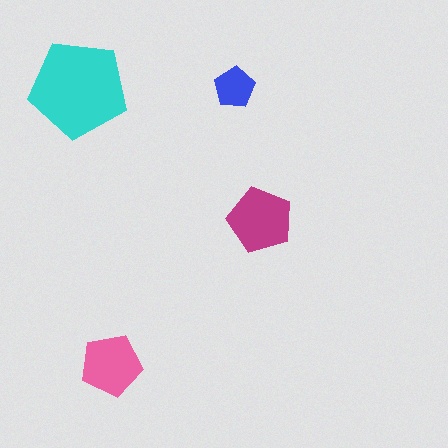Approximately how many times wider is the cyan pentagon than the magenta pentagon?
About 1.5 times wider.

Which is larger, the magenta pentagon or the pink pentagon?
The magenta one.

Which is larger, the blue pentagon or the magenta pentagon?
The magenta one.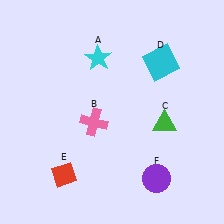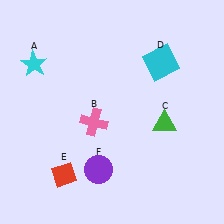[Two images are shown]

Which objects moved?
The objects that moved are: the cyan star (A), the purple circle (F).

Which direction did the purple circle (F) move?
The purple circle (F) moved left.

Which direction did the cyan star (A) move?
The cyan star (A) moved left.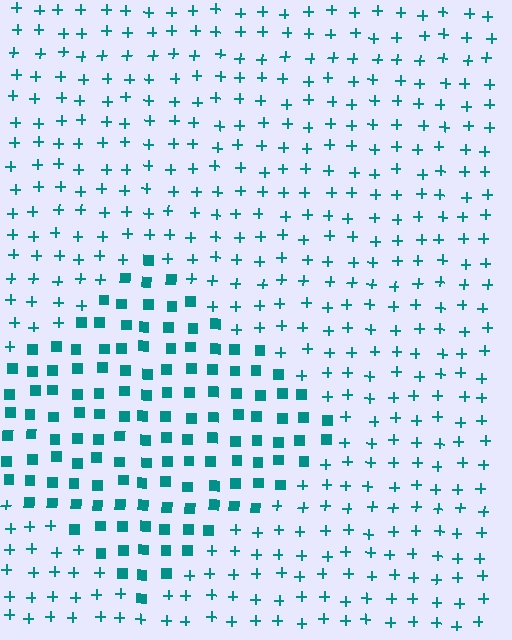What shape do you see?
I see a diamond.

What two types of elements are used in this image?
The image uses squares inside the diamond region and plus signs outside it.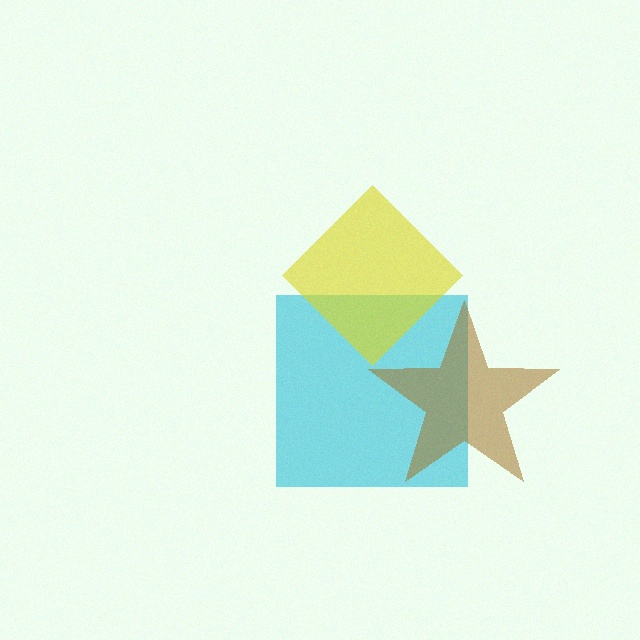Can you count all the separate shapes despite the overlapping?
Yes, there are 3 separate shapes.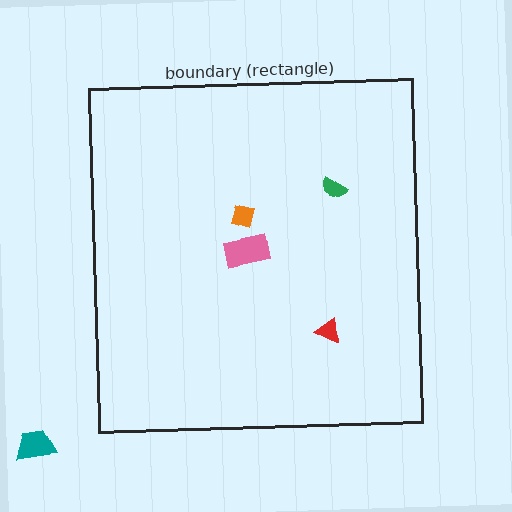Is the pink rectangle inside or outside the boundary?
Inside.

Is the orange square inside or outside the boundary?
Inside.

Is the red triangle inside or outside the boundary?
Inside.